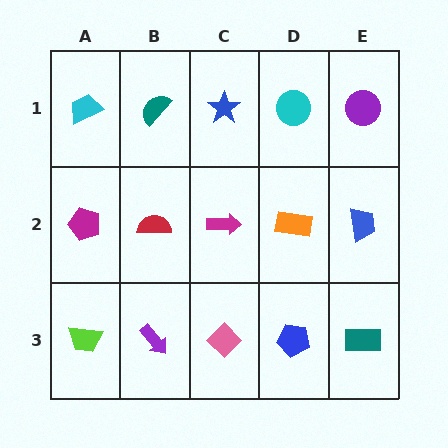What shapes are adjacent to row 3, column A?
A magenta pentagon (row 2, column A), a purple arrow (row 3, column B).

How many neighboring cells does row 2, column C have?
4.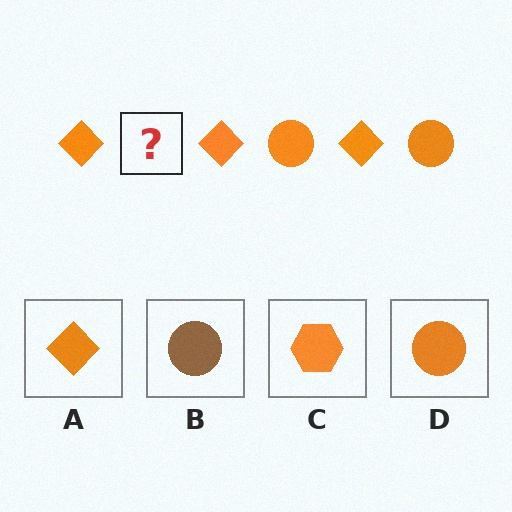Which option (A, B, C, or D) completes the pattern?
D.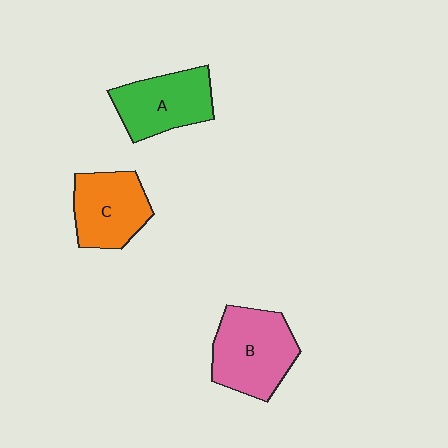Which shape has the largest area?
Shape B (pink).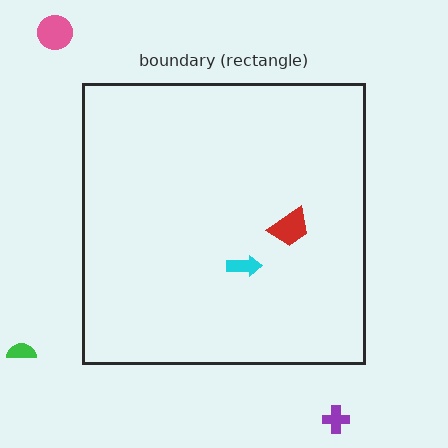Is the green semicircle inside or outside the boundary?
Outside.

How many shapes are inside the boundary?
2 inside, 3 outside.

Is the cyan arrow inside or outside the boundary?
Inside.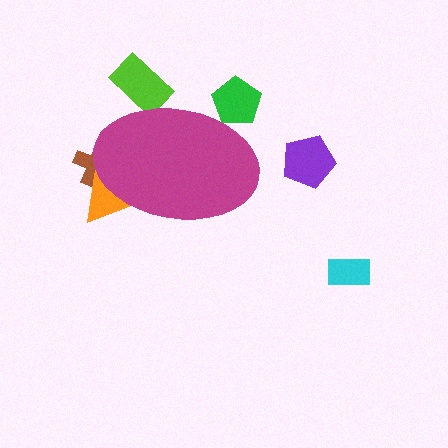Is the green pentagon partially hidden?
Yes, the green pentagon is partially hidden behind the magenta ellipse.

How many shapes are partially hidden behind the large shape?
4 shapes are partially hidden.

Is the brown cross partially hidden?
Yes, the brown cross is partially hidden behind the magenta ellipse.